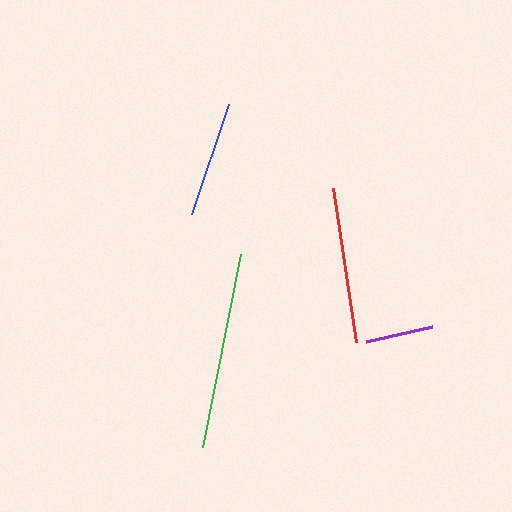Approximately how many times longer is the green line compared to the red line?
The green line is approximately 1.3 times the length of the red line.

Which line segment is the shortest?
The purple line is the shortest at approximately 68 pixels.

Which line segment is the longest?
The green line is the longest at approximately 196 pixels.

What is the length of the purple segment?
The purple segment is approximately 68 pixels long.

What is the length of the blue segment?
The blue segment is approximately 116 pixels long.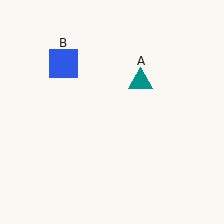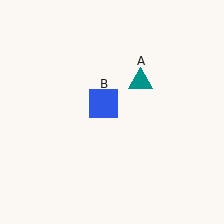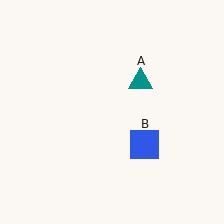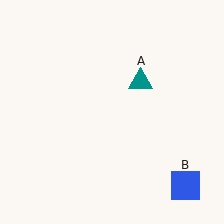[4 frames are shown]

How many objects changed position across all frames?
1 object changed position: blue square (object B).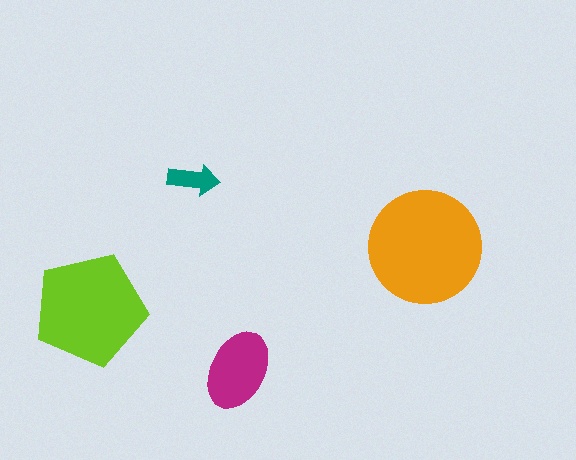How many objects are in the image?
There are 4 objects in the image.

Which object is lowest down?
The magenta ellipse is bottommost.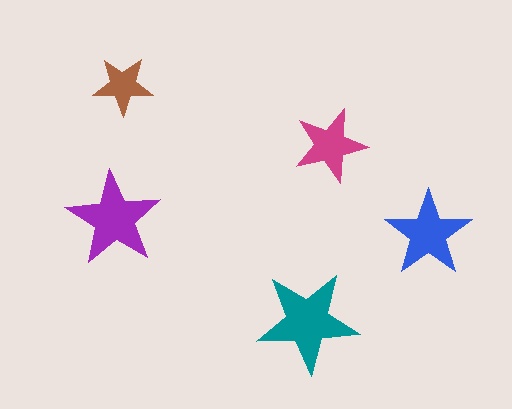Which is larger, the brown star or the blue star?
The blue one.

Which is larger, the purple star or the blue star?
The purple one.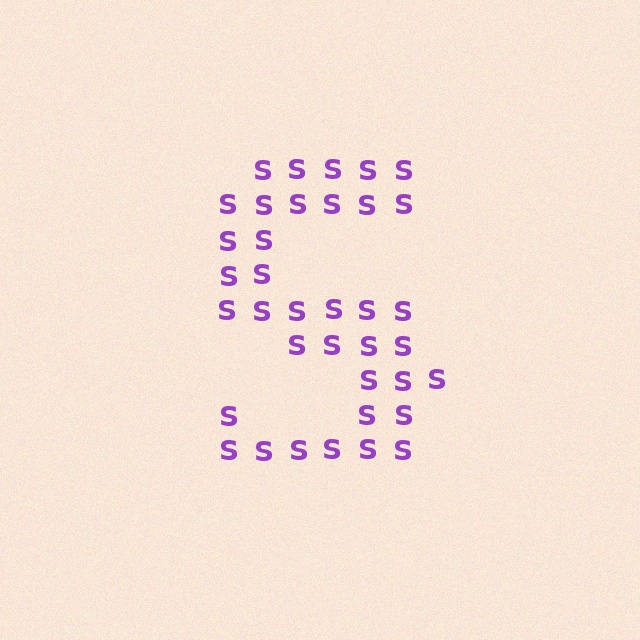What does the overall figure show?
The overall figure shows the letter S.